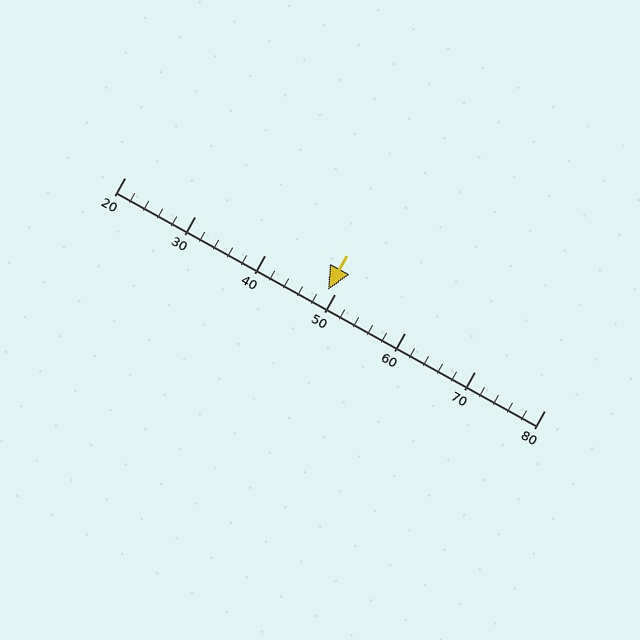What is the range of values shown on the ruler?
The ruler shows values from 20 to 80.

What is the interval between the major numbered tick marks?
The major tick marks are spaced 10 units apart.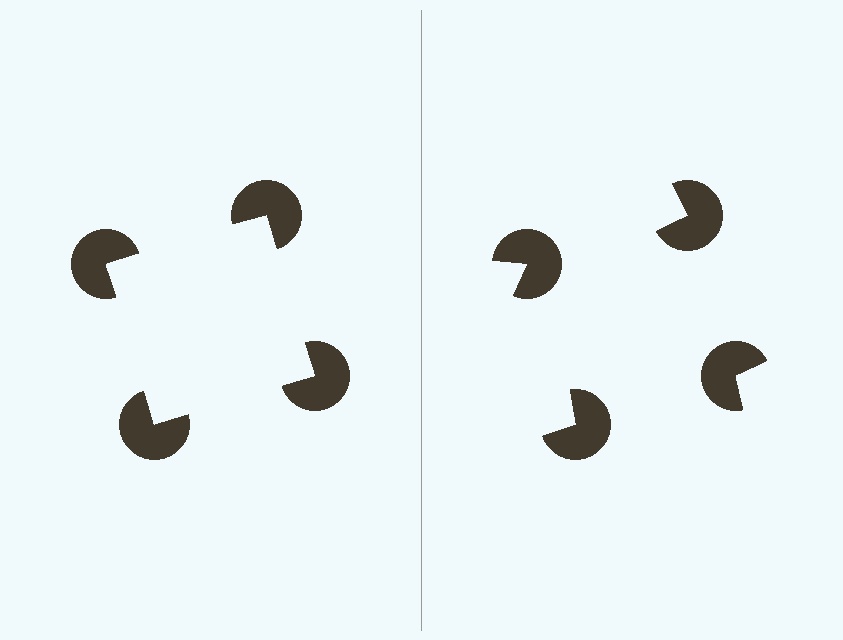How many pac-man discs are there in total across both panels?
8 — 4 on each side.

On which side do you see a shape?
An illusory square appears on the left side. On the right side the wedge cuts are rotated, so no coherent shape forms.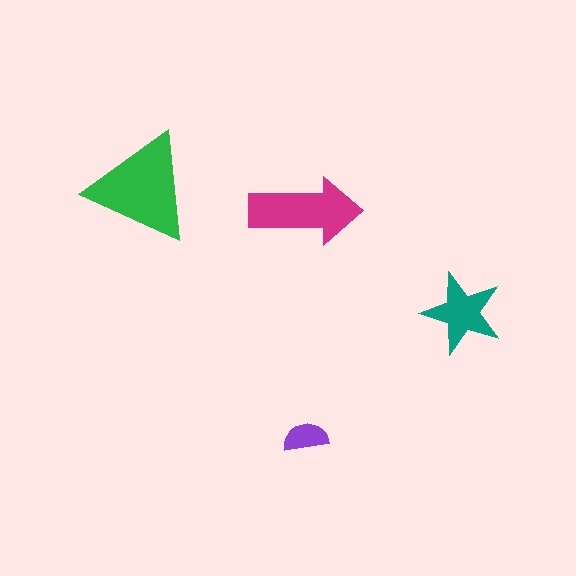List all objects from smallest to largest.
The purple semicircle, the teal star, the magenta arrow, the green triangle.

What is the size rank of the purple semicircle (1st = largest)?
4th.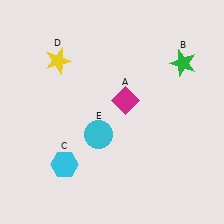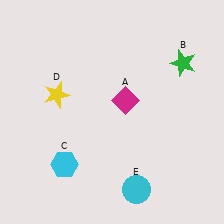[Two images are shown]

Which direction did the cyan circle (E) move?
The cyan circle (E) moved down.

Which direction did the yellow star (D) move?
The yellow star (D) moved down.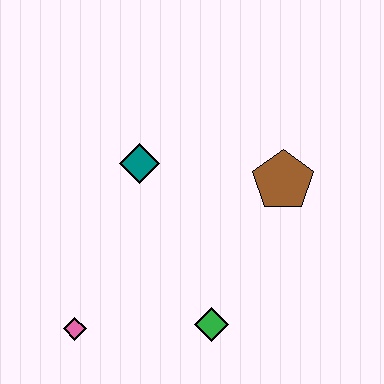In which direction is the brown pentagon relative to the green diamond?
The brown pentagon is above the green diamond.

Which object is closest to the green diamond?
The pink diamond is closest to the green diamond.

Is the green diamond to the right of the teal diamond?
Yes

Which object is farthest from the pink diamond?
The brown pentagon is farthest from the pink diamond.